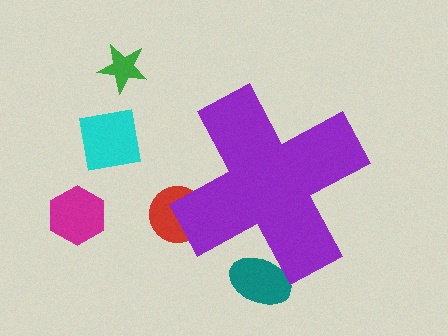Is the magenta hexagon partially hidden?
No, the magenta hexagon is fully visible.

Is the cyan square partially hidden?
No, the cyan square is fully visible.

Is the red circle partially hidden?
Yes, the red circle is partially hidden behind the purple cross.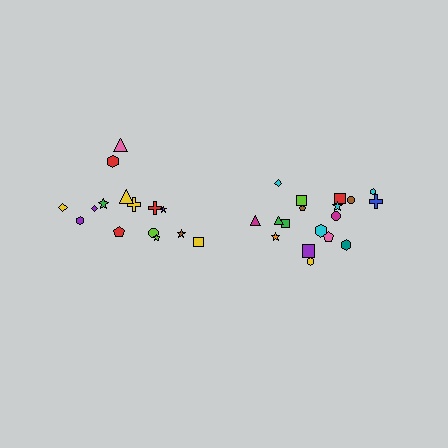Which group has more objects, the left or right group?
The right group.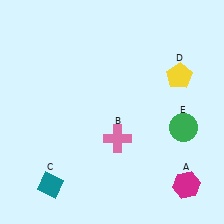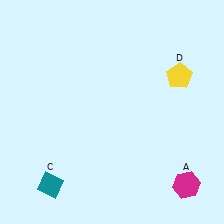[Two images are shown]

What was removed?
The green circle (E), the pink cross (B) were removed in Image 2.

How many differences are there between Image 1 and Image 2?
There are 2 differences between the two images.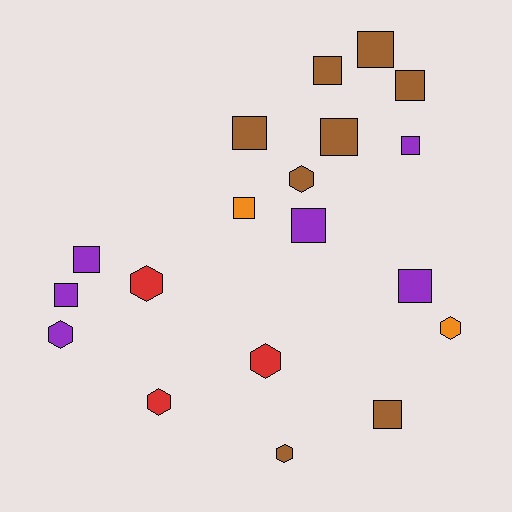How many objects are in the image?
There are 19 objects.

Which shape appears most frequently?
Square, with 12 objects.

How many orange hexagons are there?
There is 1 orange hexagon.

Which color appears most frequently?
Brown, with 8 objects.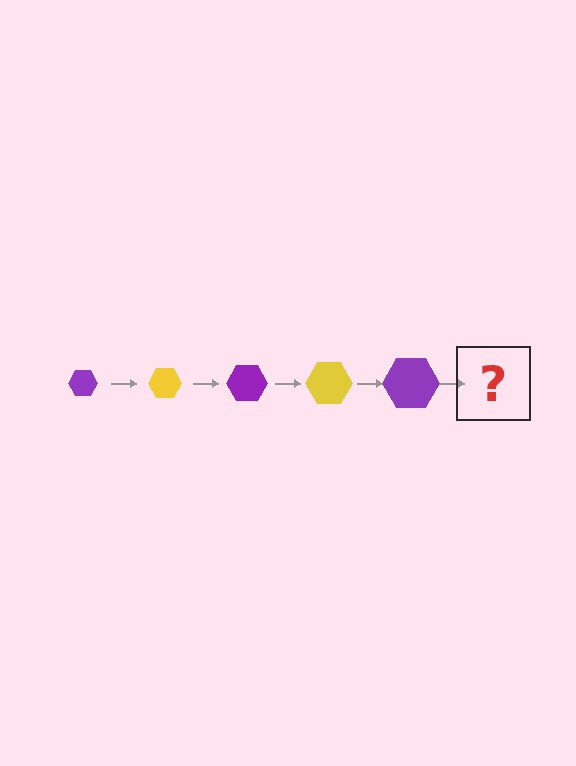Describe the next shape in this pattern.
It should be a yellow hexagon, larger than the previous one.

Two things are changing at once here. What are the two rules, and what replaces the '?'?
The two rules are that the hexagon grows larger each step and the color cycles through purple and yellow. The '?' should be a yellow hexagon, larger than the previous one.